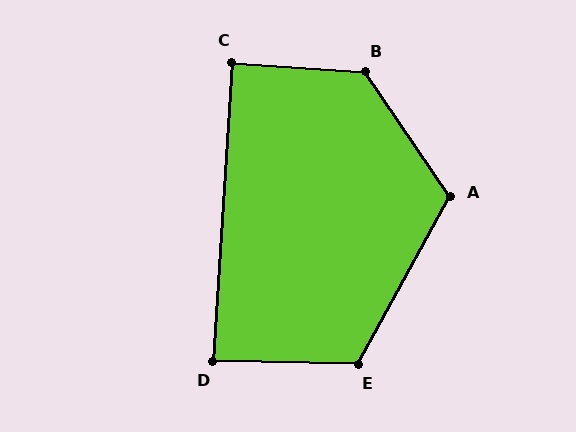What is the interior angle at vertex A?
Approximately 117 degrees (obtuse).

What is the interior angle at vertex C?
Approximately 89 degrees (approximately right).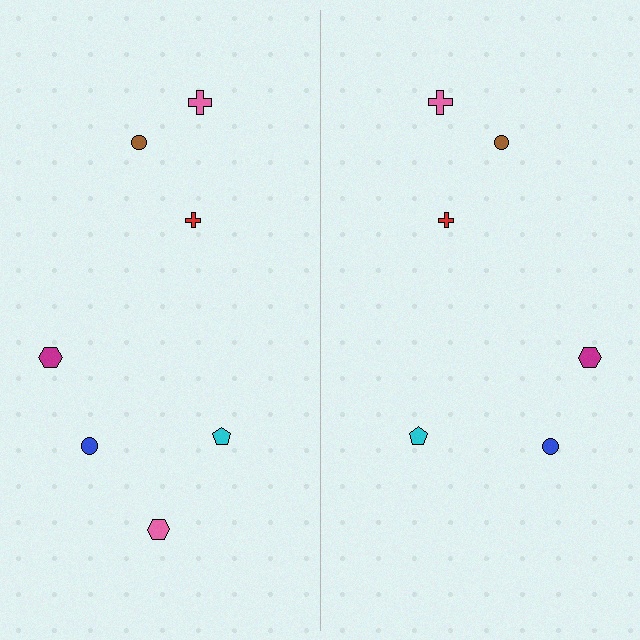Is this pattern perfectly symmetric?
No, the pattern is not perfectly symmetric. A pink hexagon is missing from the right side.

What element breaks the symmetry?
A pink hexagon is missing from the right side.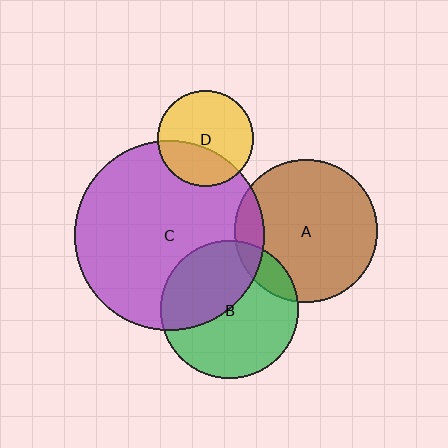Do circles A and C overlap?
Yes.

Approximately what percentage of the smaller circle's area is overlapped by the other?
Approximately 10%.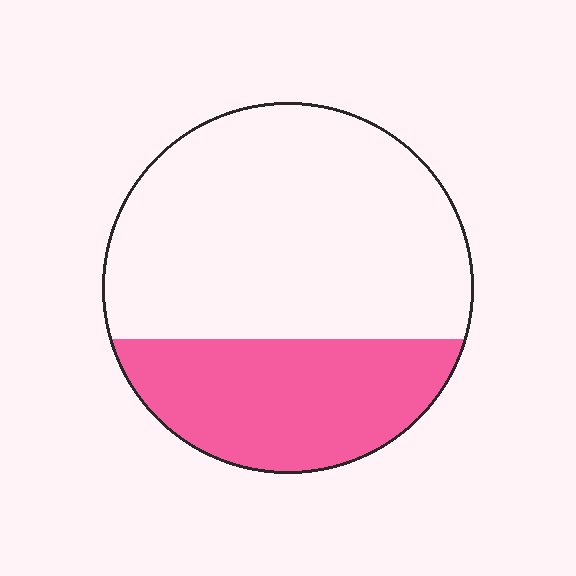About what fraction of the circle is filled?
About one third (1/3).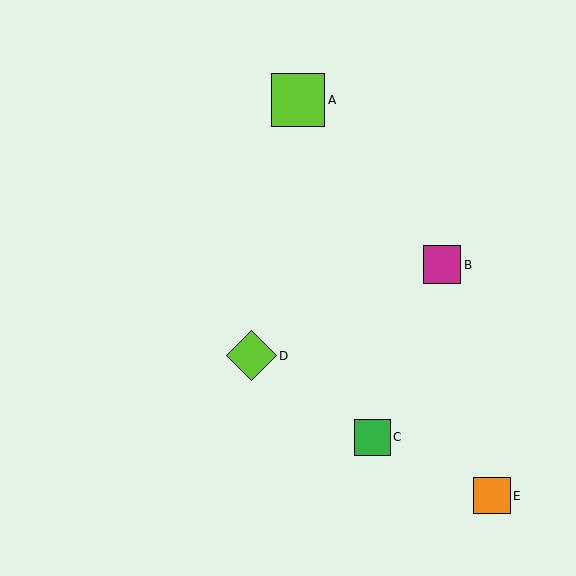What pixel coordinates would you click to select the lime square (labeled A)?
Click at (298, 100) to select the lime square A.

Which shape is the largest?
The lime square (labeled A) is the largest.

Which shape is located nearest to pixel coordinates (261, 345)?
The lime diamond (labeled D) at (252, 356) is nearest to that location.